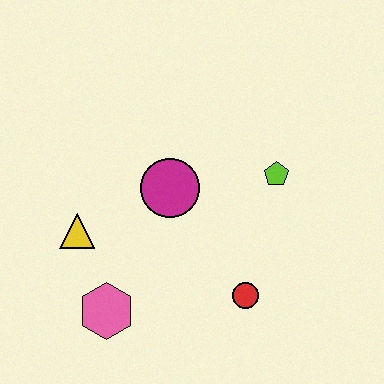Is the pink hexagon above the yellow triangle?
No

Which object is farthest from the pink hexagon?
The lime pentagon is farthest from the pink hexagon.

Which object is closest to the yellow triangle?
The pink hexagon is closest to the yellow triangle.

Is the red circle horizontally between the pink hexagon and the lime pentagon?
Yes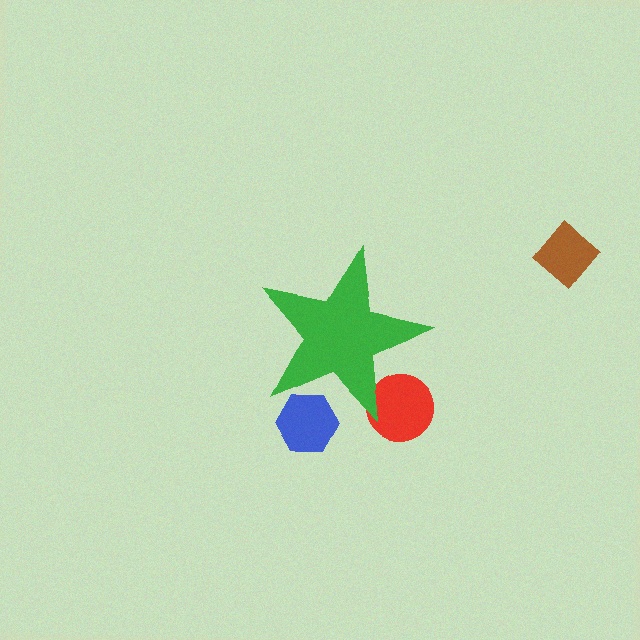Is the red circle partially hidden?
Yes, the red circle is partially hidden behind the green star.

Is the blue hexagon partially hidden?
Yes, the blue hexagon is partially hidden behind the green star.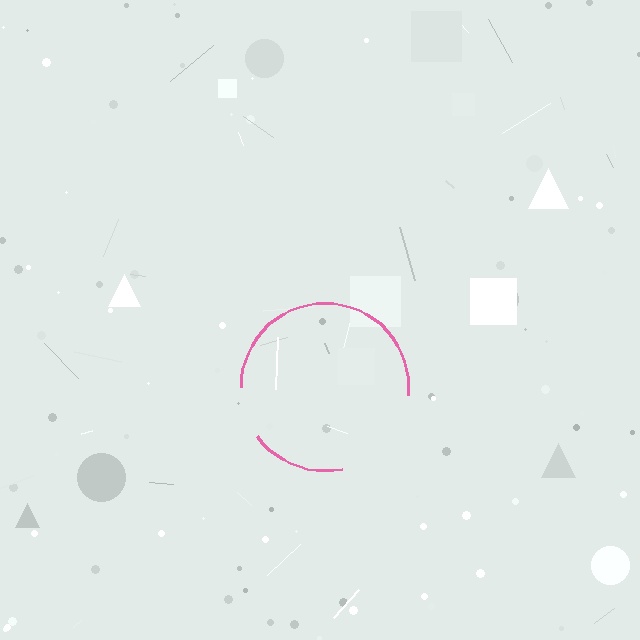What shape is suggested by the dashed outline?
The dashed outline suggests a circle.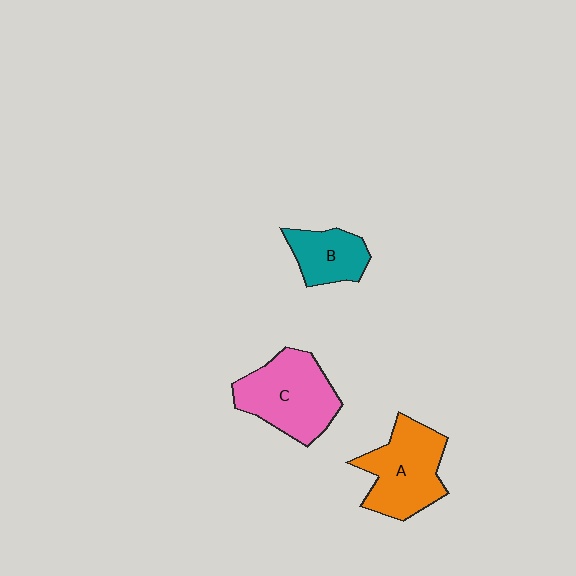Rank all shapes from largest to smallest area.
From largest to smallest: C (pink), A (orange), B (teal).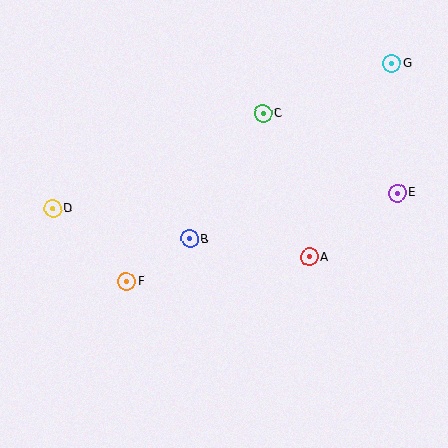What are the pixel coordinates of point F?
Point F is at (127, 281).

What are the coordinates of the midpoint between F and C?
The midpoint between F and C is at (195, 198).